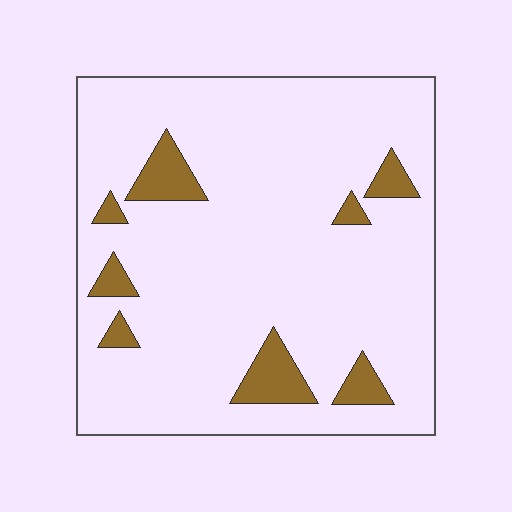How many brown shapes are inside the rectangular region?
8.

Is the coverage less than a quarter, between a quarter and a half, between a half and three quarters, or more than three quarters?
Less than a quarter.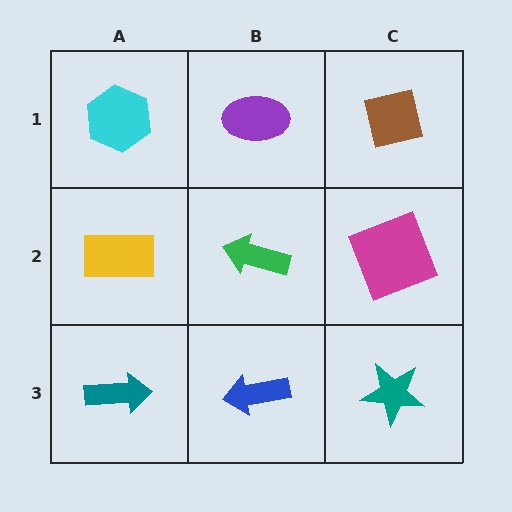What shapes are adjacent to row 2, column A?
A cyan hexagon (row 1, column A), a teal arrow (row 3, column A), a green arrow (row 2, column B).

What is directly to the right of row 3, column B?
A teal star.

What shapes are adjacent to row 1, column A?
A yellow rectangle (row 2, column A), a purple ellipse (row 1, column B).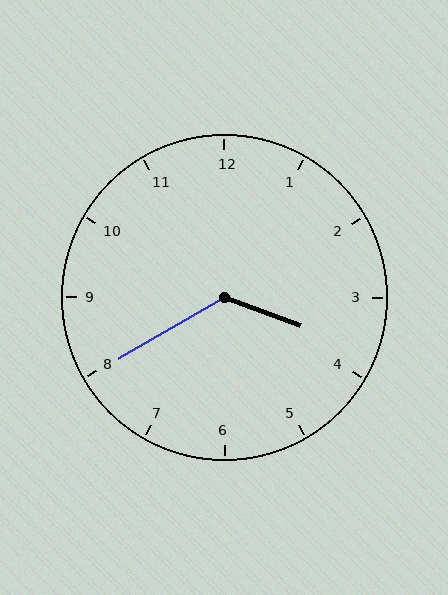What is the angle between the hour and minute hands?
Approximately 130 degrees.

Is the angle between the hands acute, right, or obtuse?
It is obtuse.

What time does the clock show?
3:40.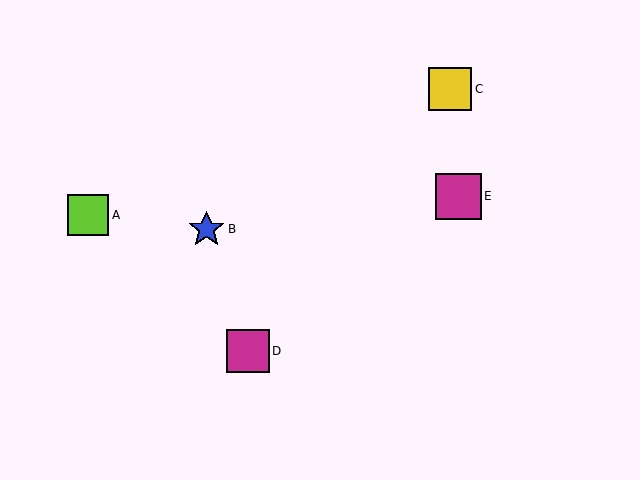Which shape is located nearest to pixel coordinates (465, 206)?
The magenta square (labeled E) at (459, 196) is nearest to that location.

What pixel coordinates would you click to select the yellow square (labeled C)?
Click at (450, 89) to select the yellow square C.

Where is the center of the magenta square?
The center of the magenta square is at (459, 196).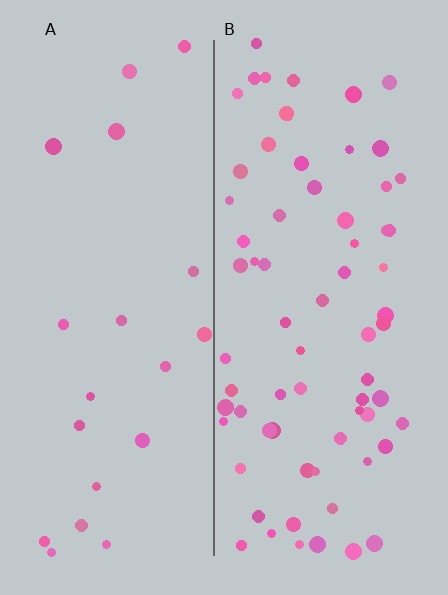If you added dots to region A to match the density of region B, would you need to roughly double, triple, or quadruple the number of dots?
Approximately triple.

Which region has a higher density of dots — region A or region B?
B (the right).